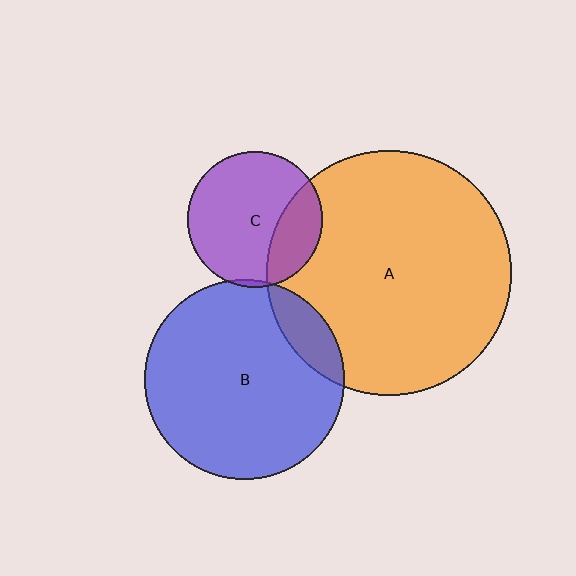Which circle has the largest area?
Circle A (orange).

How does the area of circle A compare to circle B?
Approximately 1.5 times.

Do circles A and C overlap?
Yes.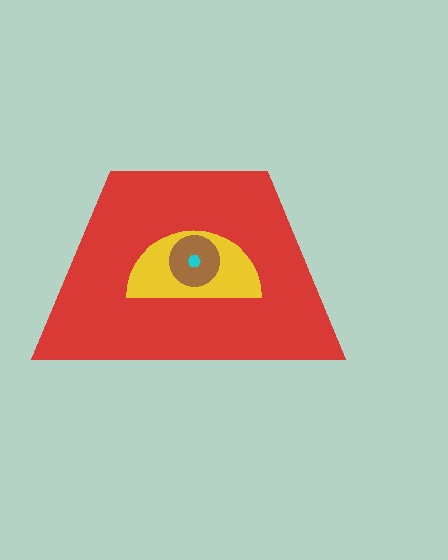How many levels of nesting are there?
4.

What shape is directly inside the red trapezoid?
The yellow semicircle.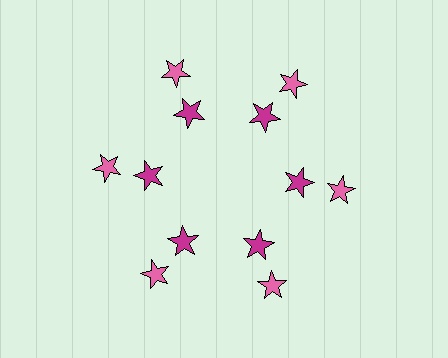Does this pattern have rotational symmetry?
Yes, this pattern has 6-fold rotational symmetry. It looks the same after rotating 60 degrees around the center.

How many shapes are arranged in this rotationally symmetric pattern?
There are 12 shapes, arranged in 6 groups of 2.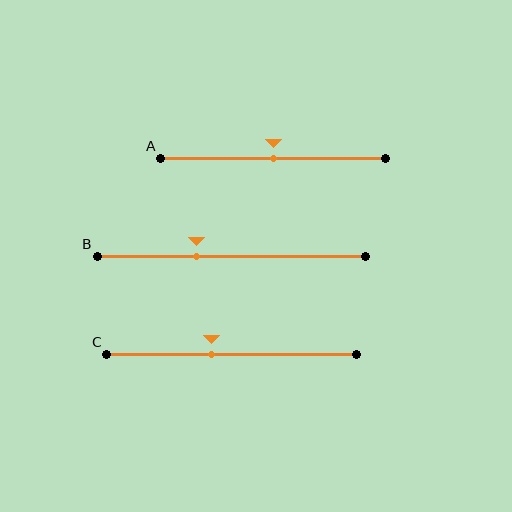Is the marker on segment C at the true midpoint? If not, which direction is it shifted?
No, the marker on segment C is shifted to the left by about 8% of the segment length.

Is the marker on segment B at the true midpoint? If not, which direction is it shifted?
No, the marker on segment B is shifted to the left by about 13% of the segment length.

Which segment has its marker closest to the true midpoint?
Segment A has its marker closest to the true midpoint.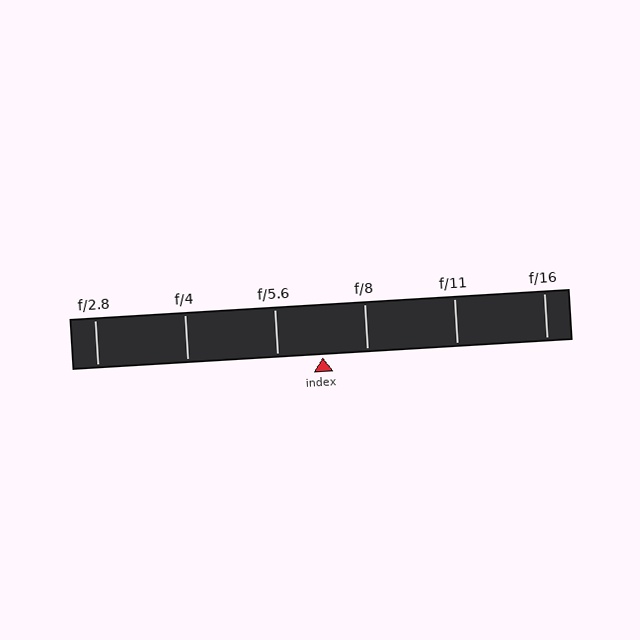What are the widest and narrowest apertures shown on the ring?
The widest aperture shown is f/2.8 and the narrowest is f/16.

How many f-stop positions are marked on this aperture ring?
There are 6 f-stop positions marked.